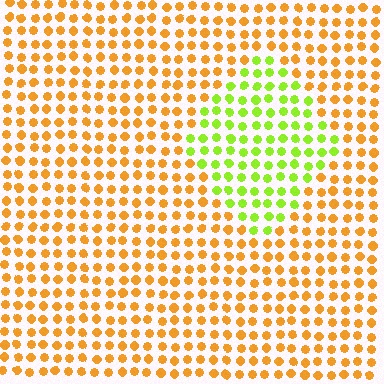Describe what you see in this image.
The image is filled with small orange elements in a uniform arrangement. A diamond-shaped region is visible where the elements are tinted to a slightly different hue, forming a subtle color boundary.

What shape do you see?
I see a diamond.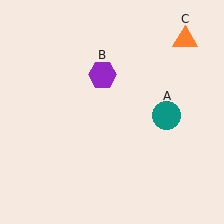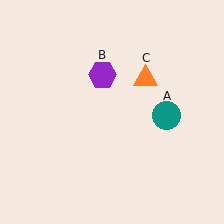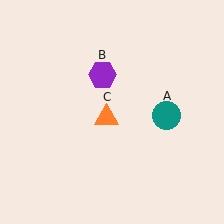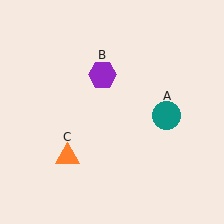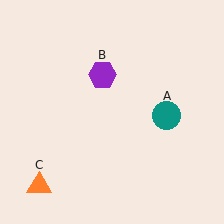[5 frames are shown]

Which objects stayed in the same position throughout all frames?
Teal circle (object A) and purple hexagon (object B) remained stationary.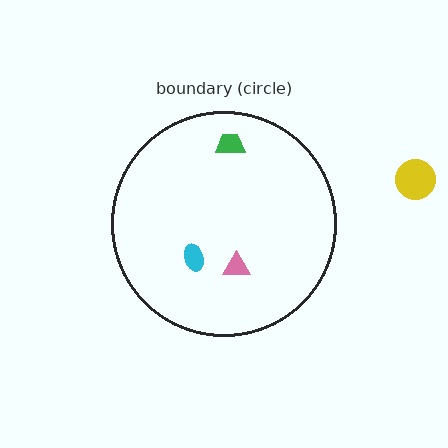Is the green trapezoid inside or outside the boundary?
Inside.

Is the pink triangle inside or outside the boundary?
Inside.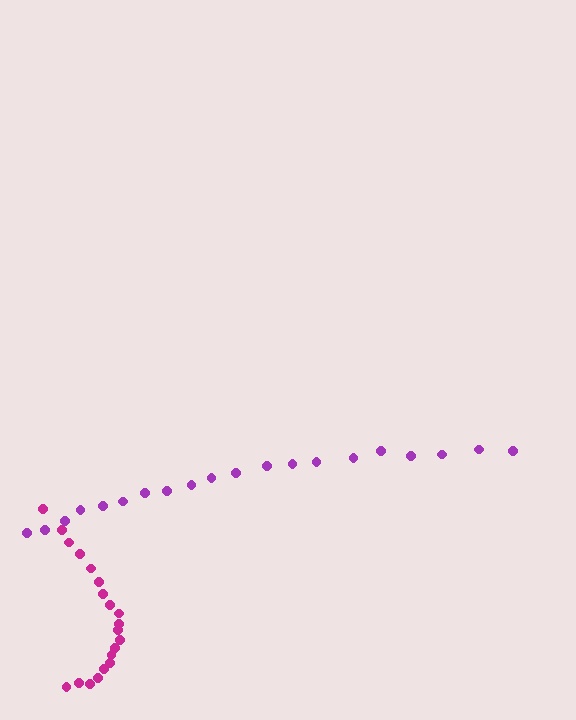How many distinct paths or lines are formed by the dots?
There are 2 distinct paths.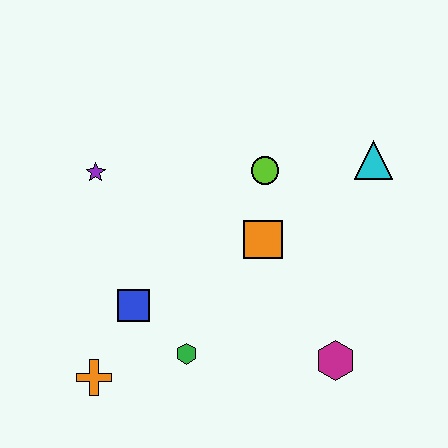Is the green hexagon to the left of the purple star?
No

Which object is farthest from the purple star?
The magenta hexagon is farthest from the purple star.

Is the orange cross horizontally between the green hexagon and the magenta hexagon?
No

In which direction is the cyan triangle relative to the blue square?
The cyan triangle is to the right of the blue square.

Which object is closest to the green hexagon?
The blue square is closest to the green hexagon.